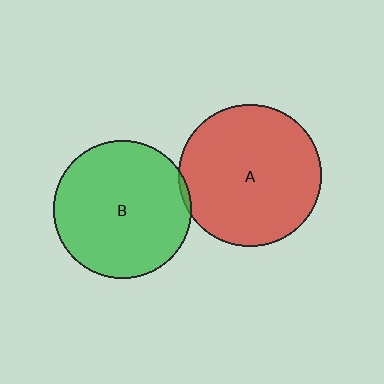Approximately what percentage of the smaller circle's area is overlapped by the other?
Approximately 5%.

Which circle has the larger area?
Circle A (red).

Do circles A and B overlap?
Yes.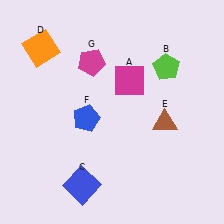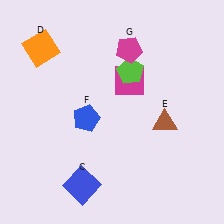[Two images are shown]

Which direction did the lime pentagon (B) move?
The lime pentagon (B) moved left.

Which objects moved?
The objects that moved are: the lime pentagon (B), the magenta pentagon (G).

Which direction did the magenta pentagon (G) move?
The magenta pentagon (G) moved right.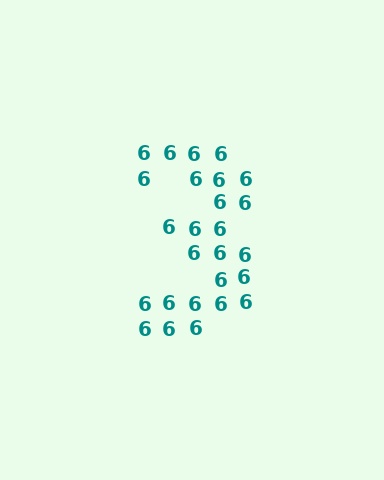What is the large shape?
The large shape is the digit 3.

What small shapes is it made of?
It is made of small digit 6's.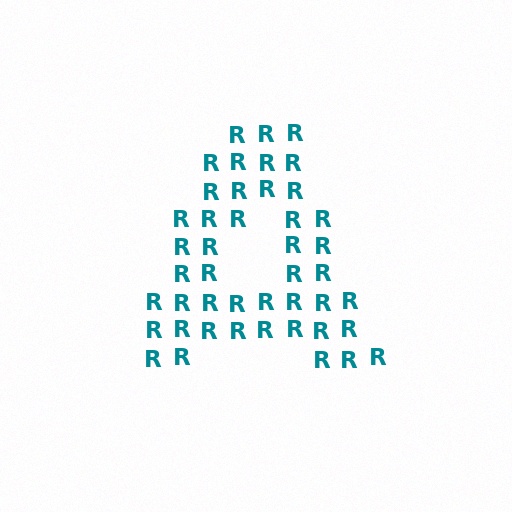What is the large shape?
The large shape is the letter A.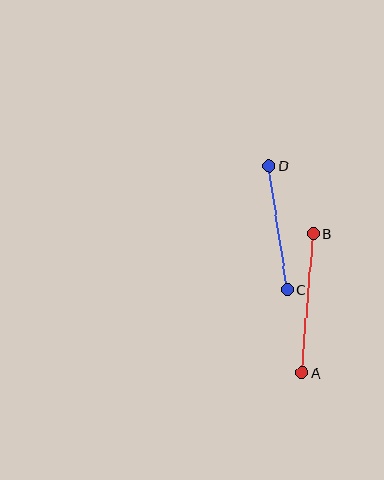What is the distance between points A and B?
The distance is approximately 140 pixels.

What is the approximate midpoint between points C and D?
The midpoint is at approximately (278, 228) pixels.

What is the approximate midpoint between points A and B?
The midpoint is at approximately (308, 303) pixels.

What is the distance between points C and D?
The distance is approximately 125 pixels.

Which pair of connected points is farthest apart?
Points A and B are farthest apart.